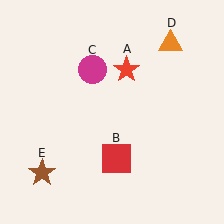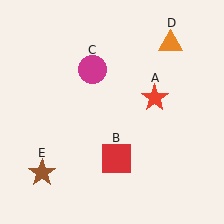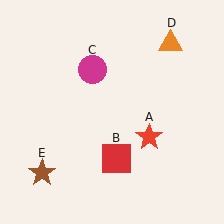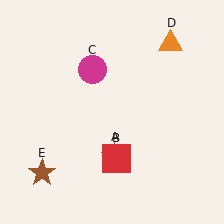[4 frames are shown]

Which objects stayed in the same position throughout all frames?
Red square (object B) and magenta circle (object C) and orange triangle (object D) and brown star (object E) remained stationary.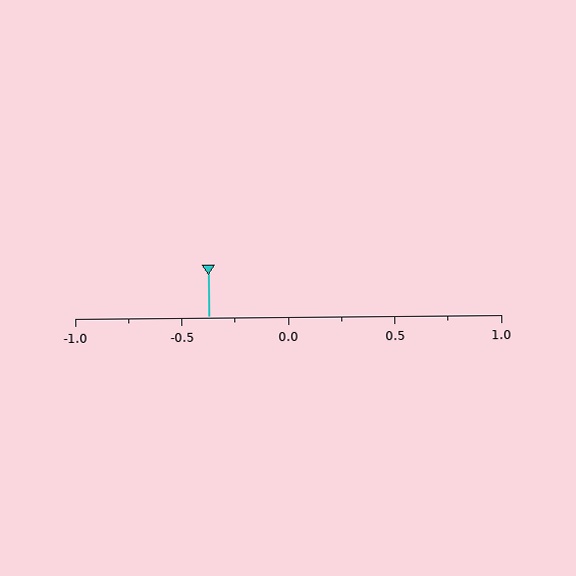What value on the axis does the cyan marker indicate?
The marker indicates approximately -0.38.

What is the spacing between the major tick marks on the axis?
The major ticks are spaced 0.5 apart.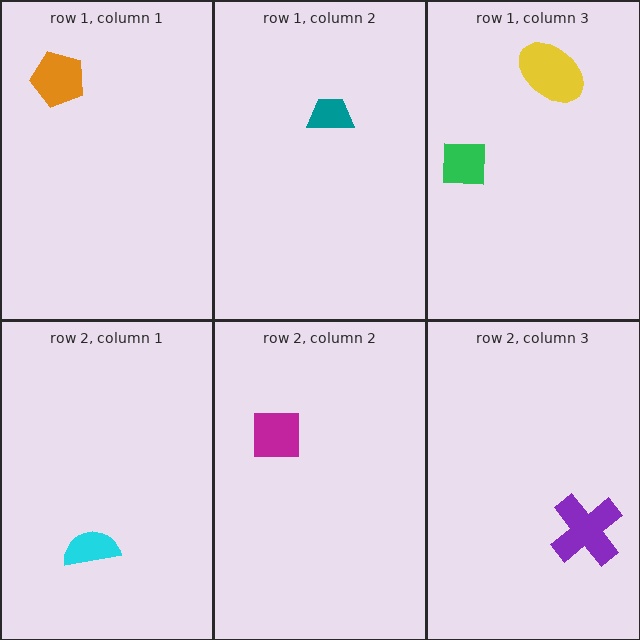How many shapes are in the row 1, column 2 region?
1.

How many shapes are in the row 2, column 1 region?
1.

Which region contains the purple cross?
The row 2, column 3 region.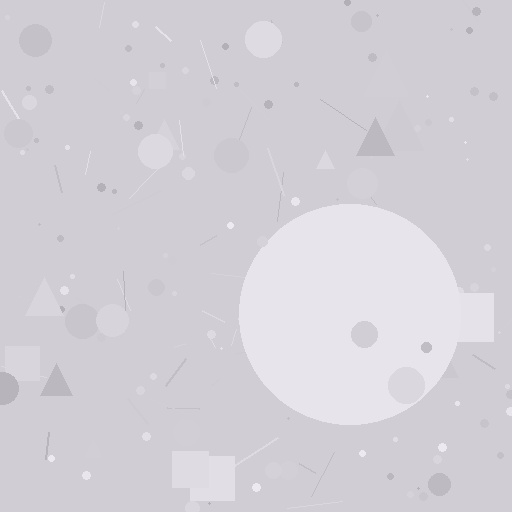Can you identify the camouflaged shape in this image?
The camouflaged shape is a circle.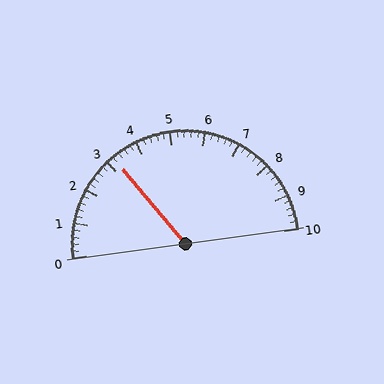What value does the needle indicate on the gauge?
The needle indicates approximately 3.2.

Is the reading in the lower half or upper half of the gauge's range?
The reading is in the lower half of the range (0 to 10).